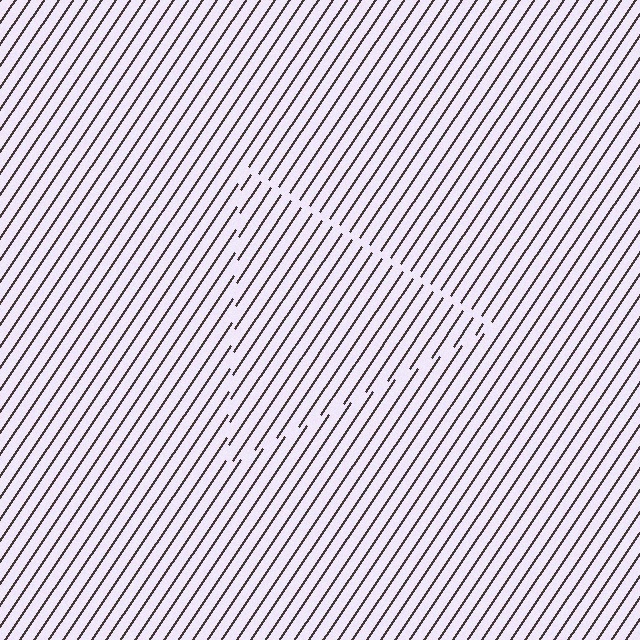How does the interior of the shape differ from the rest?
The interior of the shape contains the same grating, shifted by half a period — the contour is defined by the phase discontinuity where line-ends from the inner and outer gratings abut.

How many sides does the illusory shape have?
3 sides — the line-ends trace a triangle.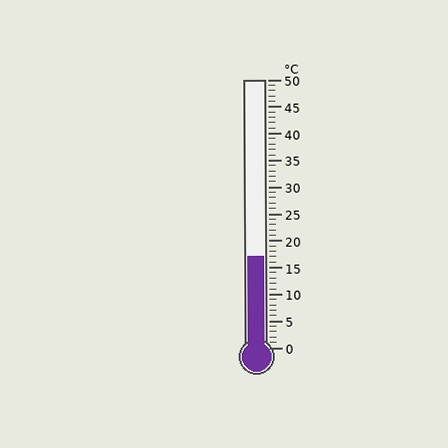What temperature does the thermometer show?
The thermometer shows approximately 17°C.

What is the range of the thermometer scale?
The thermometer scale ranges from 0°C to 50°C.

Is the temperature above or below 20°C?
The temperature is below 20°C.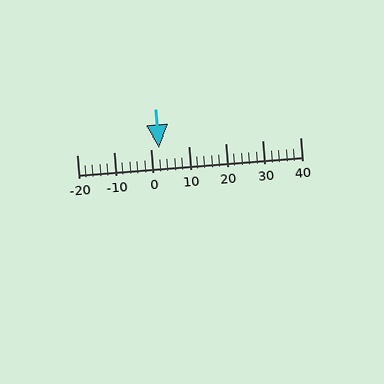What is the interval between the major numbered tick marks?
The major tick marks are spaced 10 units apart.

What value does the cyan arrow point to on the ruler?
The cyan arrow points to approximately 2.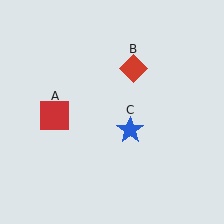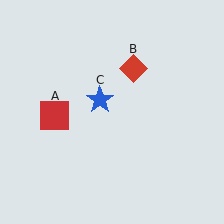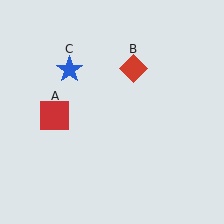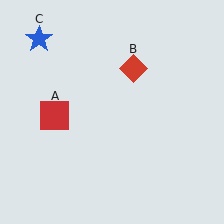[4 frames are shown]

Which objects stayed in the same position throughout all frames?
Red square (object A) and red diamond (object B) remained stationary.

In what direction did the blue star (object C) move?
The blue star (object C) moved up and to the left.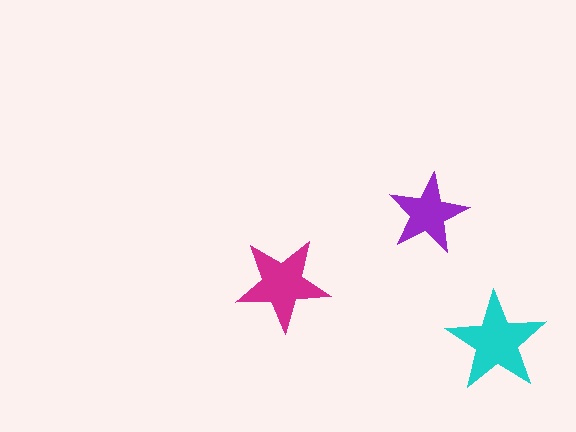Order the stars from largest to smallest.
the cyan one, the magenta one, the purple one.